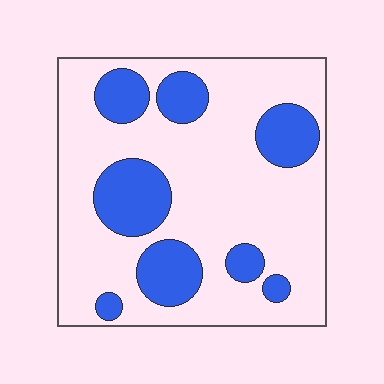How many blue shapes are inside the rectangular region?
8.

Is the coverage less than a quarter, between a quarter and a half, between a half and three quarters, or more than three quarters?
Between a quarter and a half.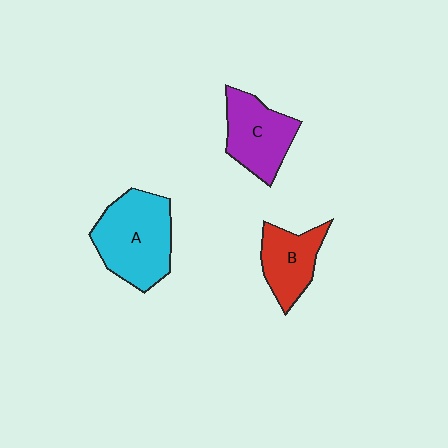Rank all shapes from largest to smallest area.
From largest to smallest: A (cyan), C (purple), B (red).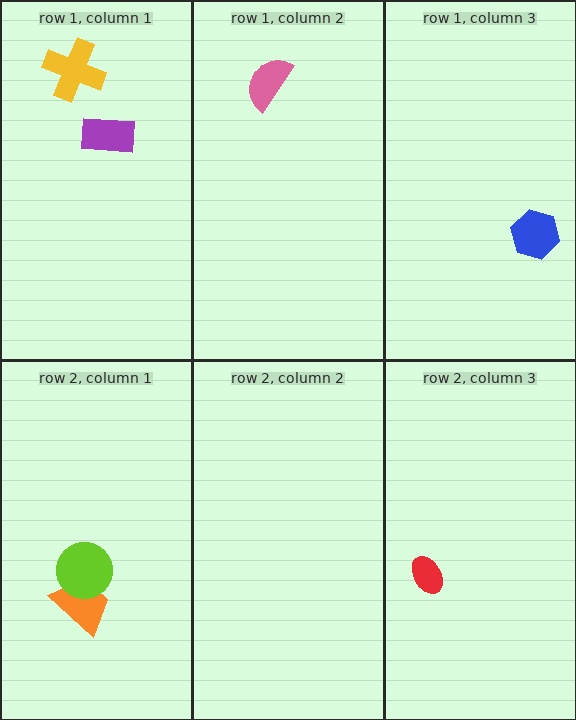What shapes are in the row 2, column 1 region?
The orange trapezoid, the lime circle.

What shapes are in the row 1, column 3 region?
The blue hexagon.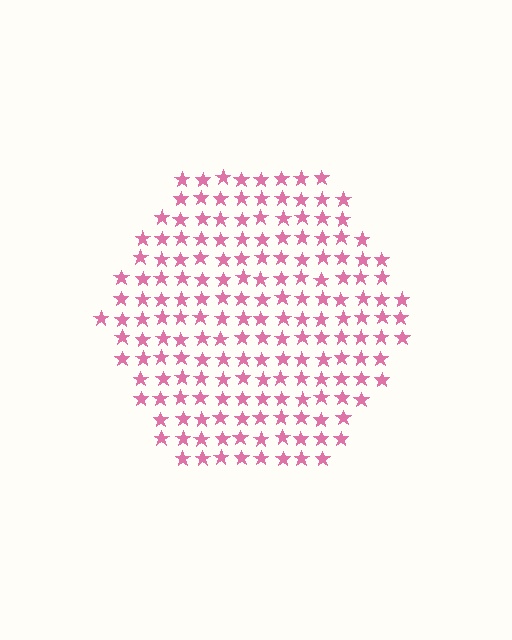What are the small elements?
The small elements are stars.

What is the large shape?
The large shape is a hexagon.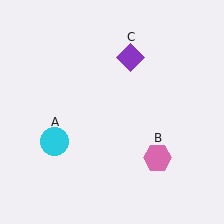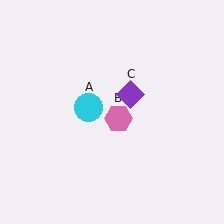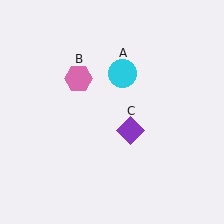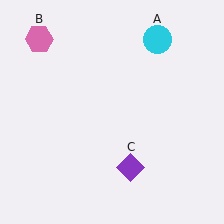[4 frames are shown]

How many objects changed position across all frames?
3 objects changed position: cyan circle (object A), pink hexagon (object B), purple diamond (object C).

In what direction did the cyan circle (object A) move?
The cyan circle (object A) moved up and to the right.